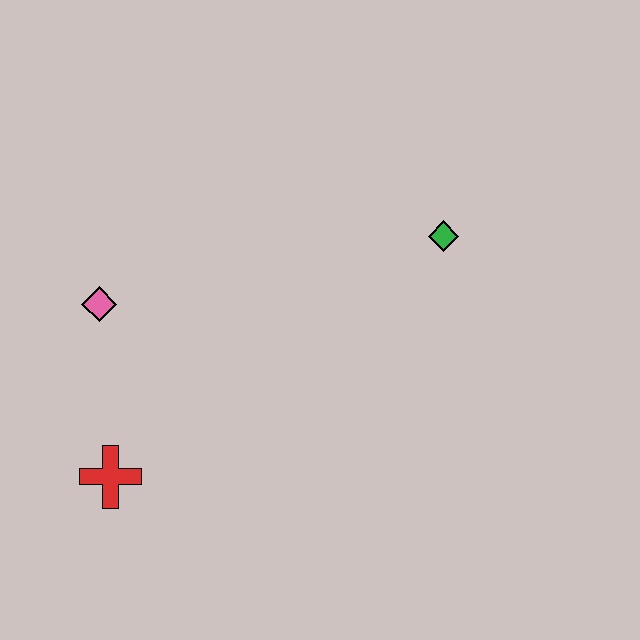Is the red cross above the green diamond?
No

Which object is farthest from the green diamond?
The red cross is farthest from the green diamond.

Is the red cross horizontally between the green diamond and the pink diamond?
Yes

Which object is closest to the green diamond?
The pink diamond is closest to the green diamond.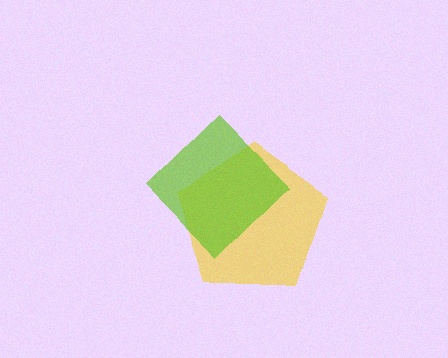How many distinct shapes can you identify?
There are 2 distinct shapes: a yellow pentagon, a lime diamond.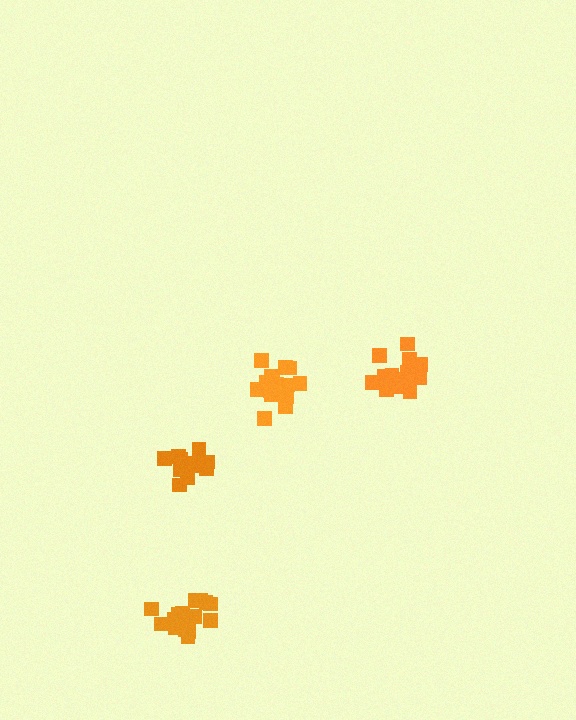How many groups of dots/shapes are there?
There are 4 groups.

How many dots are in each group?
Group 1: 16 dots, Group 2: 19 dots, Group 3: 17 dots, Group 4: 13 dots (65 total).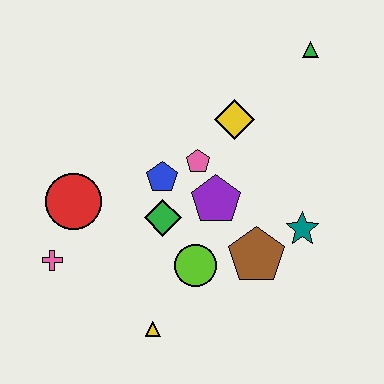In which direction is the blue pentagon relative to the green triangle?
The blue pentagon is to the left of the green triangle.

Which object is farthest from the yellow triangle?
The green triangle is farthest from the yellow triangle.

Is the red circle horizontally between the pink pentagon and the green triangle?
No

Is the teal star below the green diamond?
Yes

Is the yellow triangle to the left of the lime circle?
Yes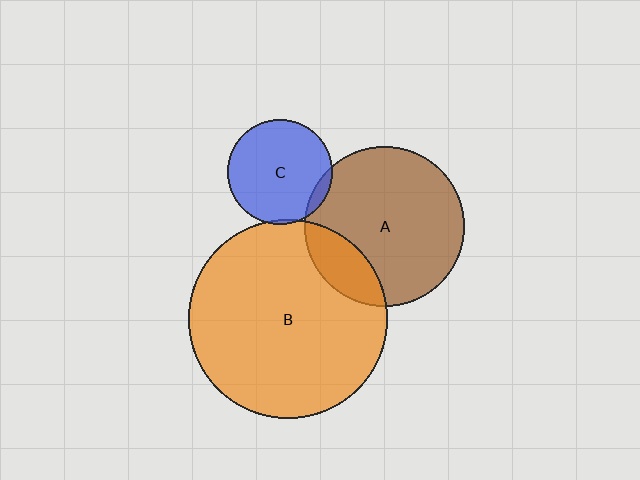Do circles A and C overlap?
Yes.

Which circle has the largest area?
Circle B (orange).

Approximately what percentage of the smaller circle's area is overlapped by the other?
Approximately 5%.